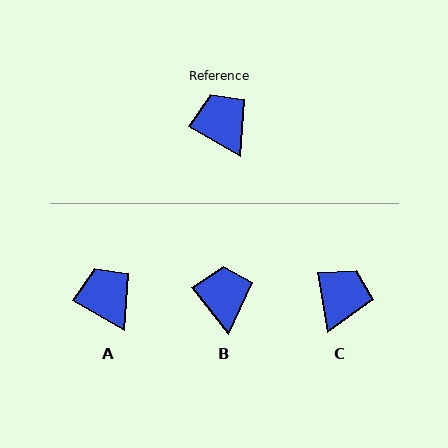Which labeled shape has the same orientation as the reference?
A.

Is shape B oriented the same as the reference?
No, it is off by about 22 degrees.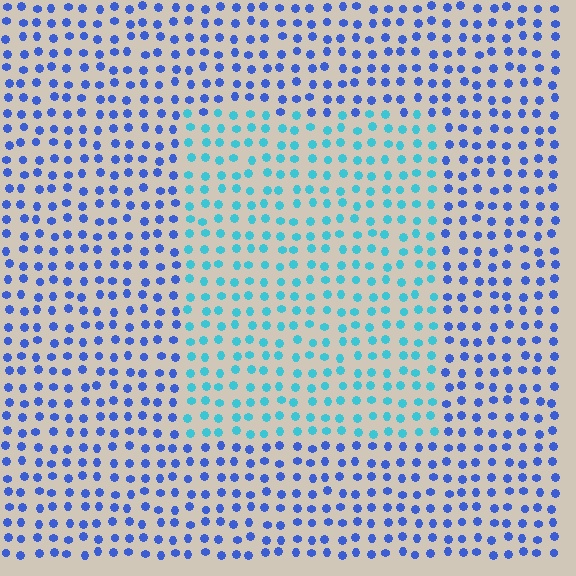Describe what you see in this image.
The image is filled with small blue elements in a uniform arrangement. A rectangle-shaped region is visible where the elements are tinted to a slightly different hue, forming a subtle color boundary.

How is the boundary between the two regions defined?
The boundary is defined purely by a slight shift in hue (about 41 degrees). Spacing, size, and orientation are identical on both sides.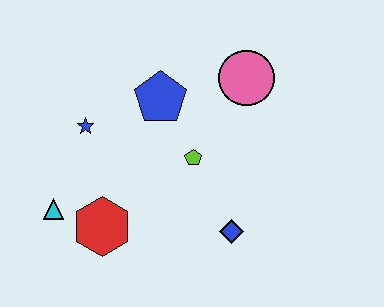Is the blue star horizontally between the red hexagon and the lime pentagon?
No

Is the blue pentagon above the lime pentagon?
Yes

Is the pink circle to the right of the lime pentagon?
Yes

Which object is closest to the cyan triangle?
The red hexagon is closest to the cyan triangle.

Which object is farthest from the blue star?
The blue diamond is farthest from the blue star.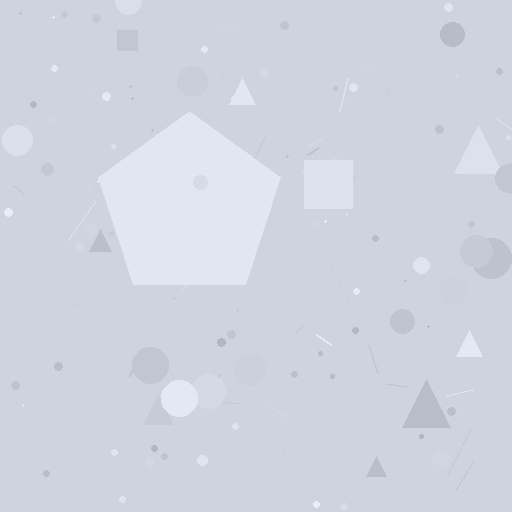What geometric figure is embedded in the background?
A pentagon is embedded in the background.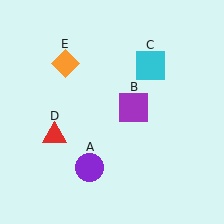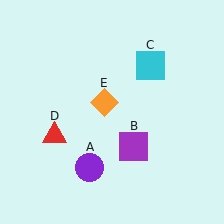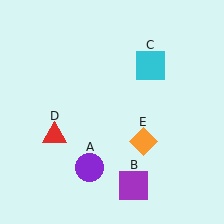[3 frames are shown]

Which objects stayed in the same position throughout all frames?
Purple circle (object A) and cyan square (object C) and red triangle (object D) remained stationary.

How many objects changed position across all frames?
2 objects changed position: purple square (object B), orange diamond (object E).